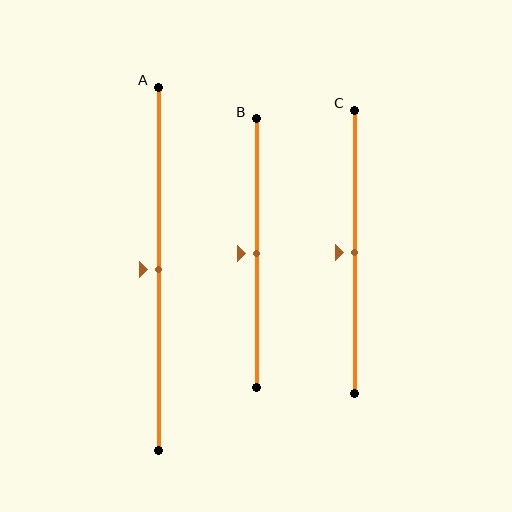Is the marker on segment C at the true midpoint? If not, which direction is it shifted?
Yes, the marker on segment C is at the true midpoint.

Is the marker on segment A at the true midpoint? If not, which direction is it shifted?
Yes, the marker on segment A is at the true midpoint.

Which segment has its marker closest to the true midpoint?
Segment A has its marker closest to the true midpoint.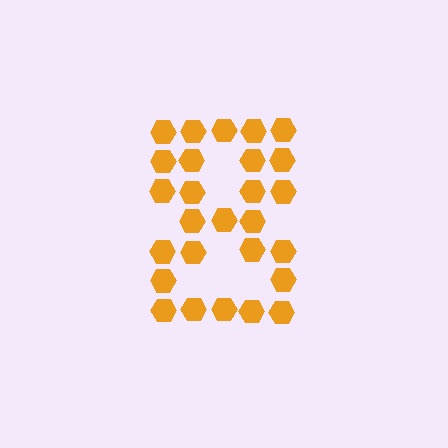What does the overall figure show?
The overall figure shows the digit 8.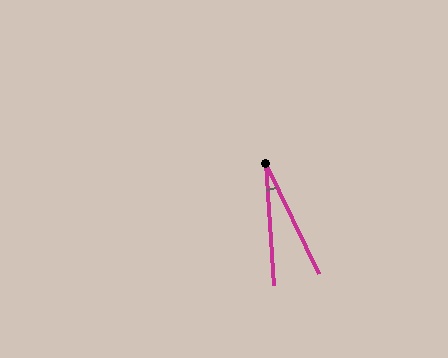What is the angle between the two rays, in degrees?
Approximately 22 degrees.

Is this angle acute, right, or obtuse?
It is acute.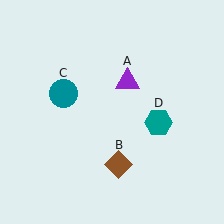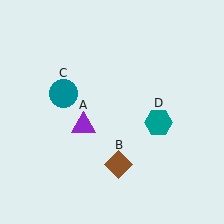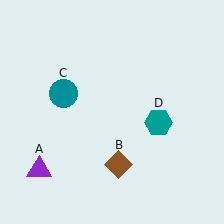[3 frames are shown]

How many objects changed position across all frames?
1 object changed position: purple triangle (object A).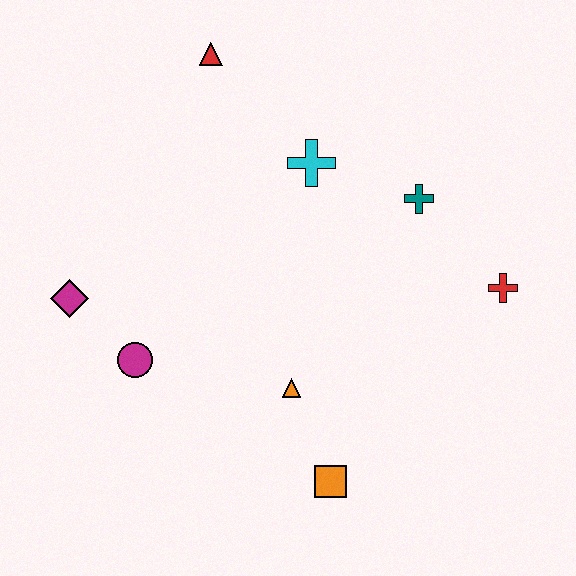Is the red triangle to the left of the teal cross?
Yes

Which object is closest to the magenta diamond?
The magenta circle is closest to the magenta diamond.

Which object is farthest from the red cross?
The magenta diamond is farthest from the red cross.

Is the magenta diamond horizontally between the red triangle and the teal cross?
No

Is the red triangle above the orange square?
Yes